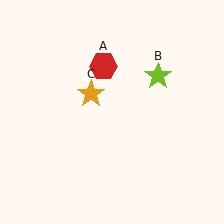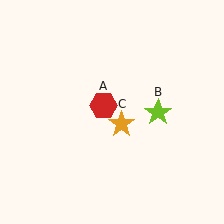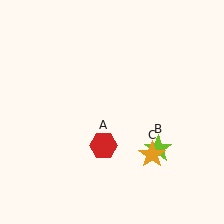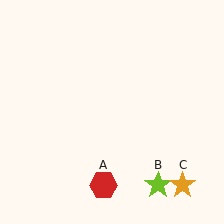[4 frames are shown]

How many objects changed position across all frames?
3 objects changed position: red hexagon (object A), lime star (object B), orange star (object C).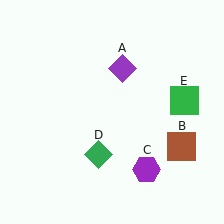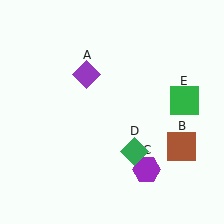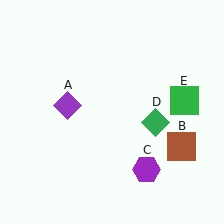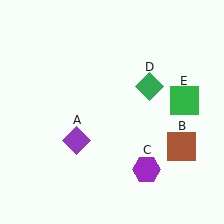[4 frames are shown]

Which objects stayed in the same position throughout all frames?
Brown square (object B) and purple hexagon (object C) and green square (object E) remained stationary.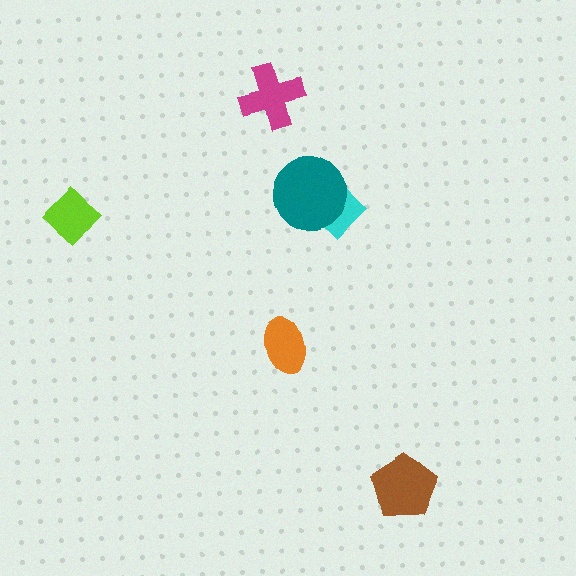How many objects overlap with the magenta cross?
0 objects overlap with the magenta cross.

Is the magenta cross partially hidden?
No, no other shape covers it.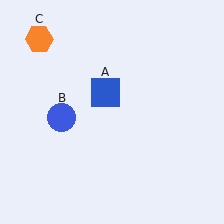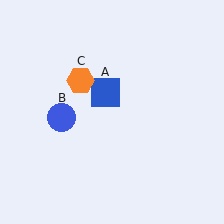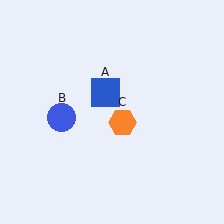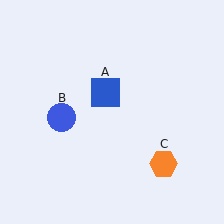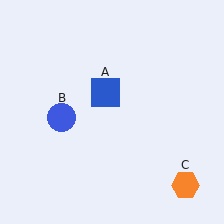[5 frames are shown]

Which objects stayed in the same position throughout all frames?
Blue square (object A) and blue circle (object B) remained stationary.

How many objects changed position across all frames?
1 object changed position: orange hexagon (object C).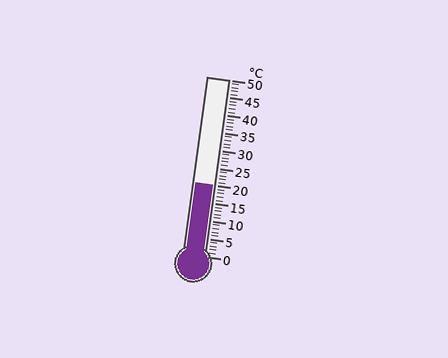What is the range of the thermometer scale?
The thermometer scale ranges from 0°C to 50°C.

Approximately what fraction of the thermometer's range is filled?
The thermometer is filled to approximately 40% of its range.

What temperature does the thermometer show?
The thermometer shows approximately 20°C.